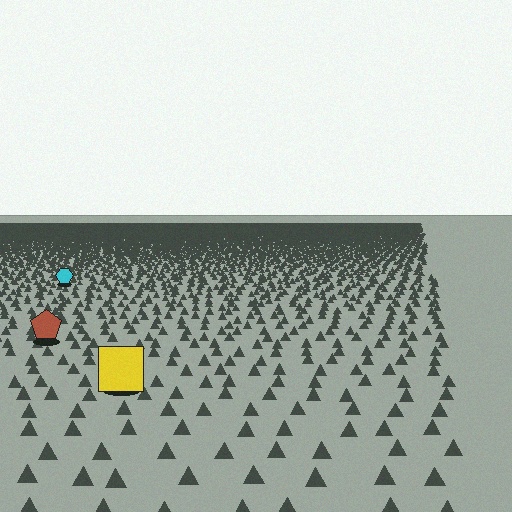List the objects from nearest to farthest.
From nearest to farthest: the yellow square, the brown pentagon, the cyan hexagon.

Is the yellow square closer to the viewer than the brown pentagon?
Yes. The yellow square is closer — you can tell from the texture gradient: the ground texture is coarser near it.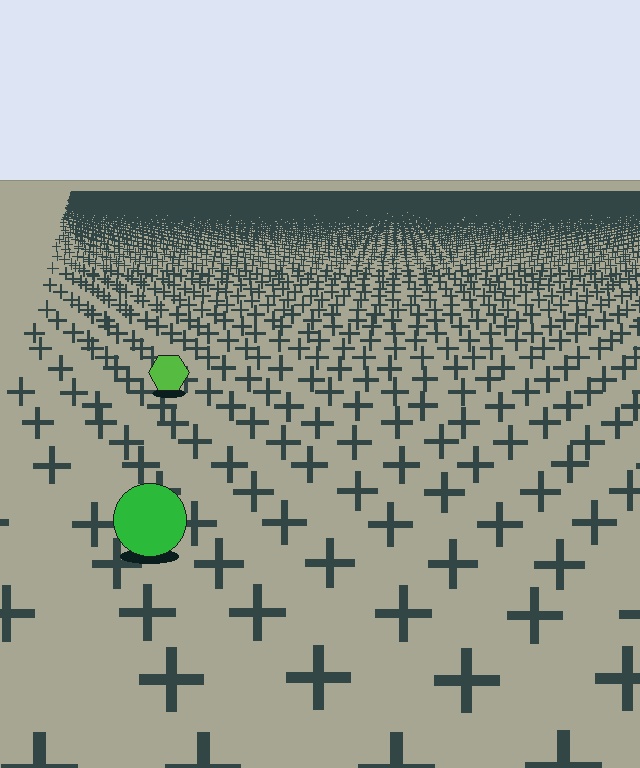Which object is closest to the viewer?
The green circle is closest. The texture marks near it are larger and more spread out.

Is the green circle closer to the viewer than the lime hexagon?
Yes. The green circle is closer — you can tell from the texture gradient: the ground texture is coarser near it.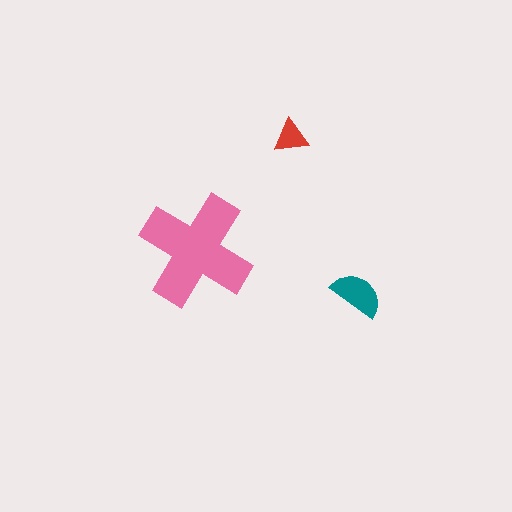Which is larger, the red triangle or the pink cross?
The pink cross.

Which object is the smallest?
The red triangle.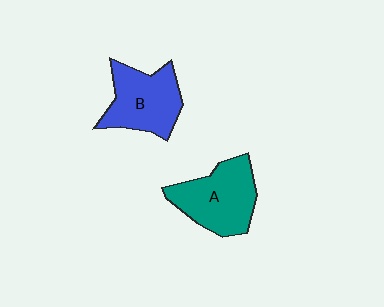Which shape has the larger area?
Shape A (teal).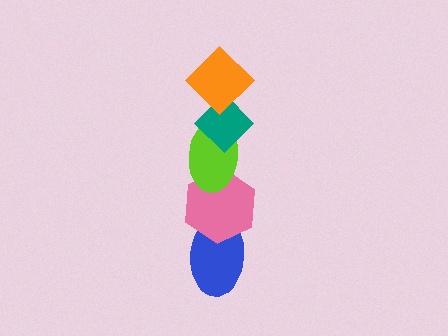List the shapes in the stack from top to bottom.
From top to bottom: the orange diamond, the teal diamond, the lime ellipse, the pink hexagon, the blue ellipse.